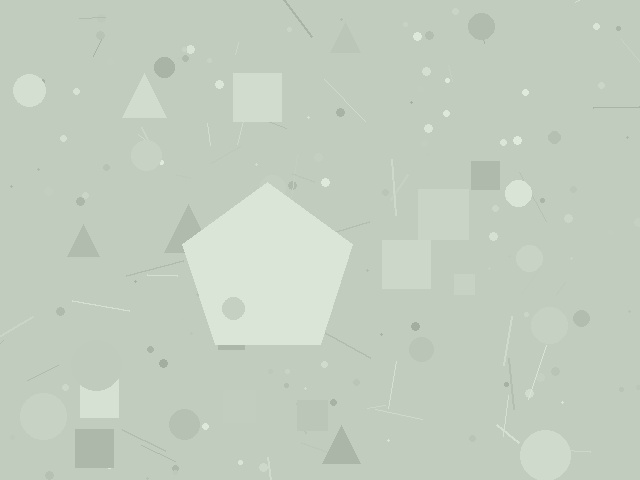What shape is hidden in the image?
A pentagon is hidden in the image.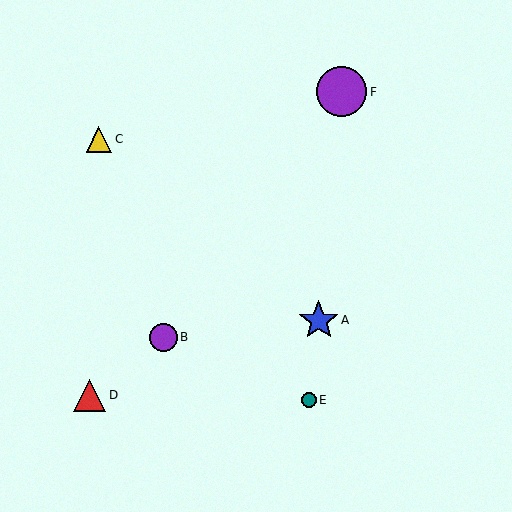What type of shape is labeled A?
Shape A is a blue star.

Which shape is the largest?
The purple circle (labeled F) is the largest.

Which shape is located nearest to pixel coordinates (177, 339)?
The purple circle (labeled B) at (163, 337) is nearest to that location.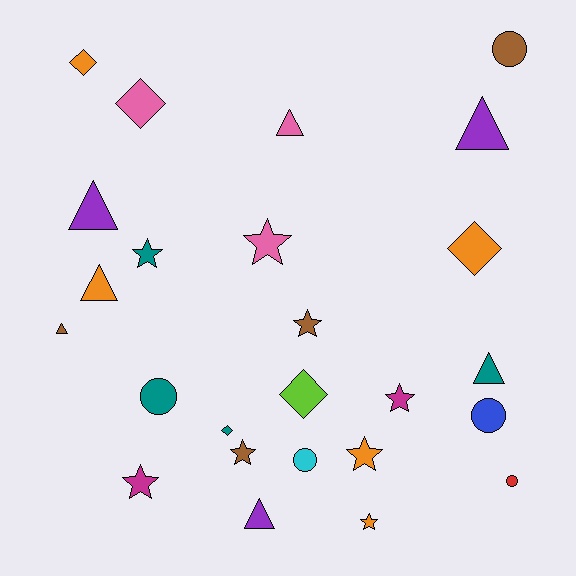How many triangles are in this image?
There are 7 triangles.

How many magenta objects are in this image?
There are 2 magenta objects.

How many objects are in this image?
There are 25 objects.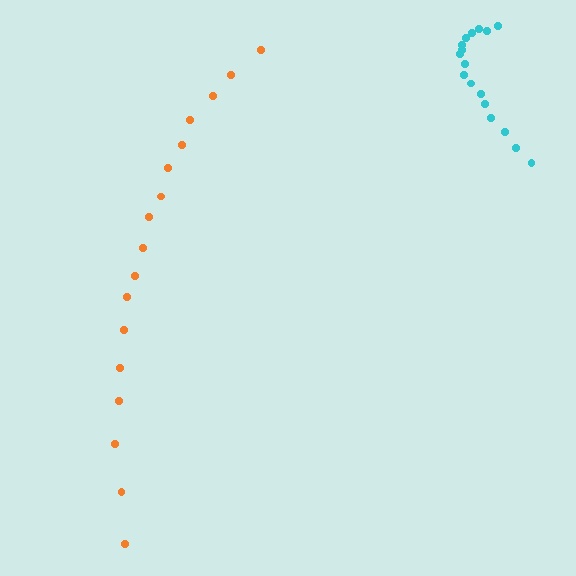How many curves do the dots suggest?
There are 2 distinct paths.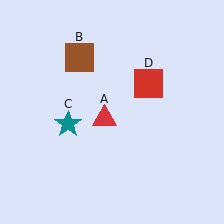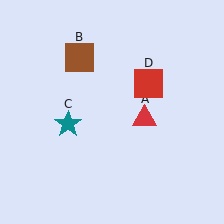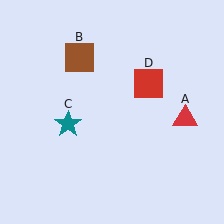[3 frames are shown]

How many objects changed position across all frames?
1 object changed position: red triangle (object A).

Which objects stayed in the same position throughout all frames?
Brown square (object B) and teal star (object C) and red square (object D) remained stationary.